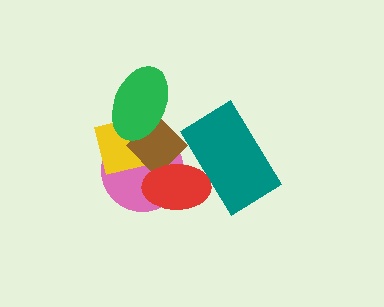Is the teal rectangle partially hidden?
Yes, it is partially covered by another shape.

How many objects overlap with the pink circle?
4 objects overlap with the pink circle.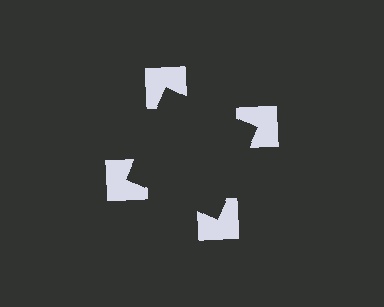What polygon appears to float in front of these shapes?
An illusory square — its edges are inferred from the aligned wedge cuts in the notched squares, not physically drawn.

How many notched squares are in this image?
There are 4 — one at each vertex of the illusory square.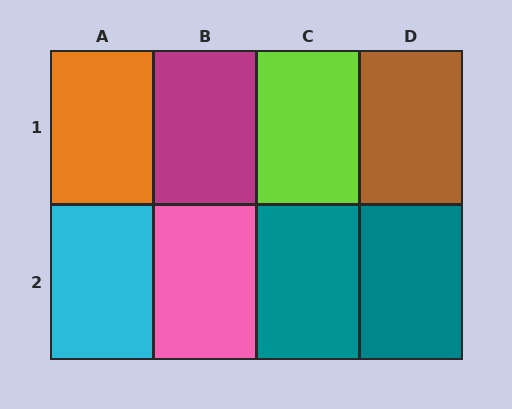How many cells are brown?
1 cell is brown.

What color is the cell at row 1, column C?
Lime.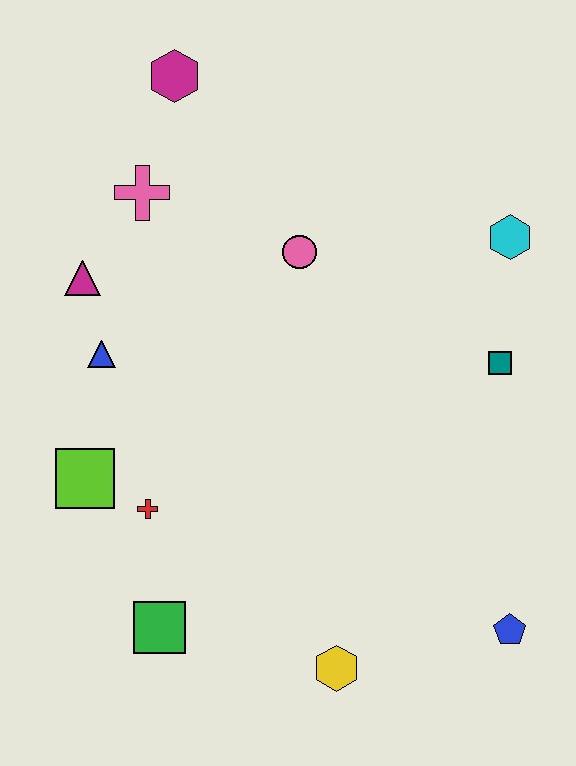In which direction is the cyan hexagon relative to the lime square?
The cyan hexagon is to the right of the lime square.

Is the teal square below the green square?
No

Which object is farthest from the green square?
The magenta hexagon is farthest from the green square.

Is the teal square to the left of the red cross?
No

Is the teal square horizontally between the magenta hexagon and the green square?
No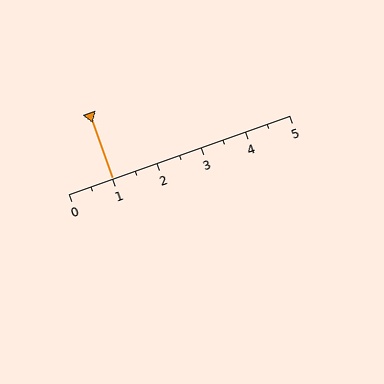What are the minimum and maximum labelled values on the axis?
The axis runs from 0 to 5.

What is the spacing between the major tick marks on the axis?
The major ticks are spaced 1 apart.